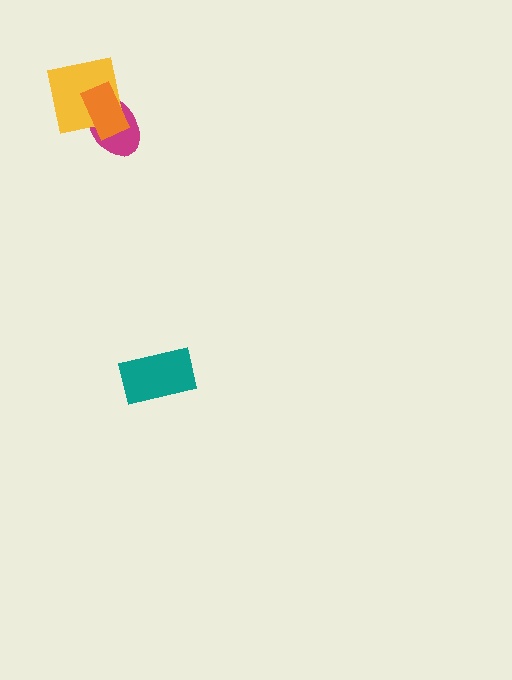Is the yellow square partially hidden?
Yes, it is partially covered by another shape.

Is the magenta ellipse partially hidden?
Yes, it is partially covered by another shape.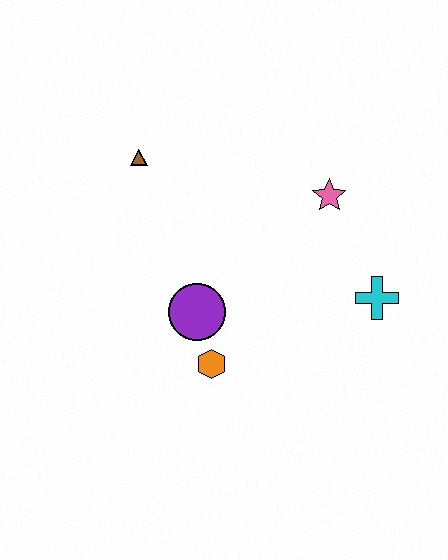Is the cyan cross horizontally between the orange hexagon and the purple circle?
No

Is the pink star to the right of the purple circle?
Yes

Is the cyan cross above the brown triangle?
No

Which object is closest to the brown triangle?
The purple circle is closest to the brown triangle.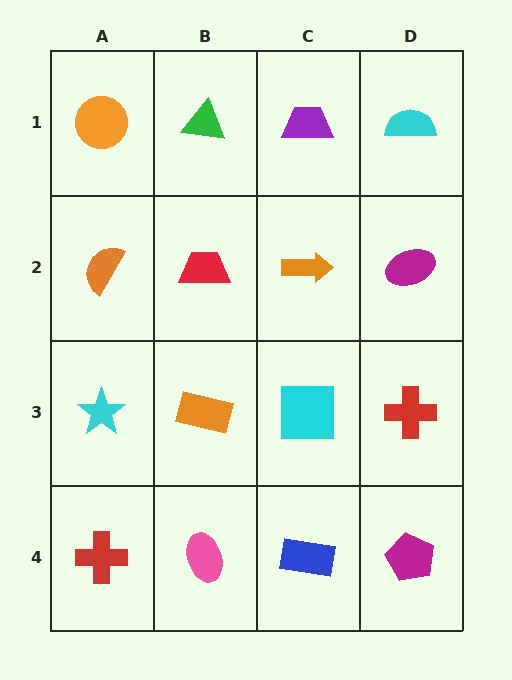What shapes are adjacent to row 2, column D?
A cyan semicircle (row 1, column D), a red cross (row 3, column D), an orange arrow (row 2, column C).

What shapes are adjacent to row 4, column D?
A red cross (row 3, column D), a blue rectangle (row 4, column C).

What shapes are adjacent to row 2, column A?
An orange circle (row 1, column A), a cyan star (row 3, column A), a red trapezoid (row 2, column B).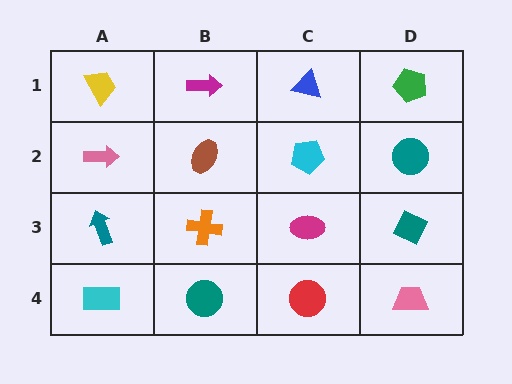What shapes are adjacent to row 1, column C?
A cyan pentagon (row 2, column C), a magenta arrow (row 1, column B), a green pentagon (row 1, column D).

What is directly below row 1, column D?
A teal circle.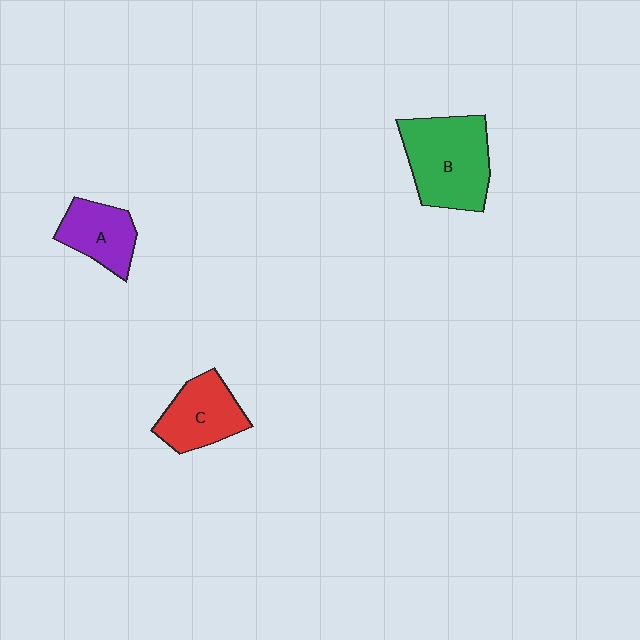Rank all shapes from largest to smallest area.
From largest to smallest: B (green), C (red), A (purple).